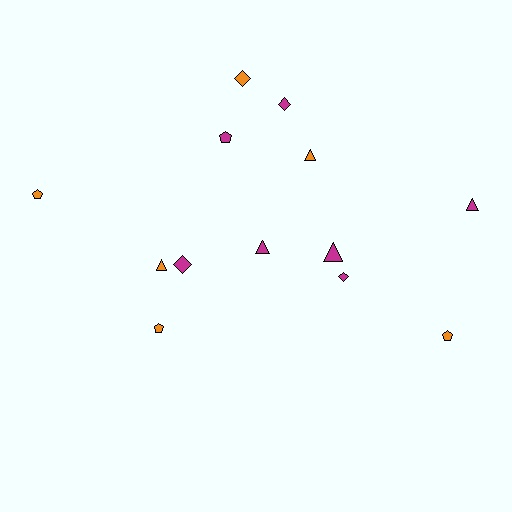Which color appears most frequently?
Magenta, with 7 objects.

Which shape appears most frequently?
Triangle, with 5 objects.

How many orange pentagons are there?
There are 3 orange pentagons.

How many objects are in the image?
There are 13 objects.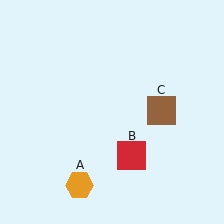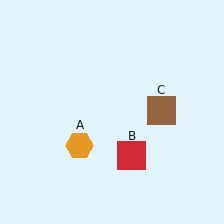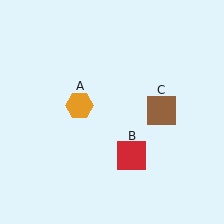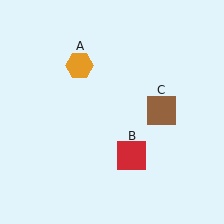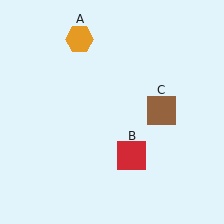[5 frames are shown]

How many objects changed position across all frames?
1 object changed position: orange hexagon (object A).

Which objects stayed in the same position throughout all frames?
Red square (object B) and brown square (object C) remained stationary.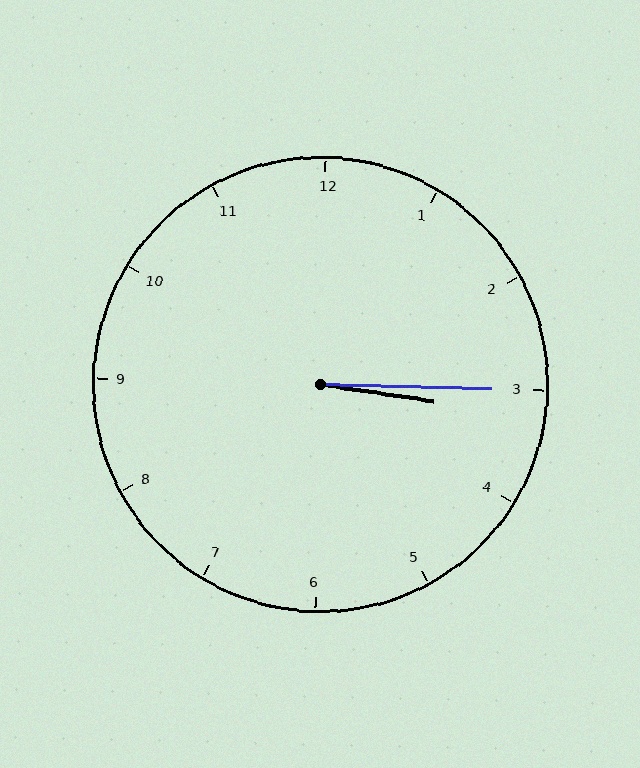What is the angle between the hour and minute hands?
Approximately 8 degrees.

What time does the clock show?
3:15.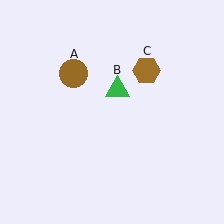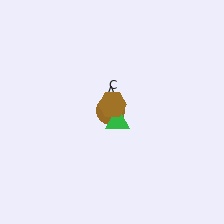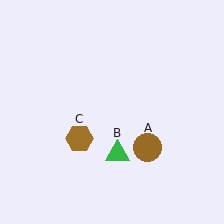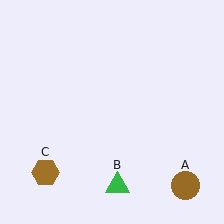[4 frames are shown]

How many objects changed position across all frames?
3 objects changed position: brown circle (object A), green triangle (object B), brown hexagon (object C).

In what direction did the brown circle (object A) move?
The brown circle (object A) moved down and to the right.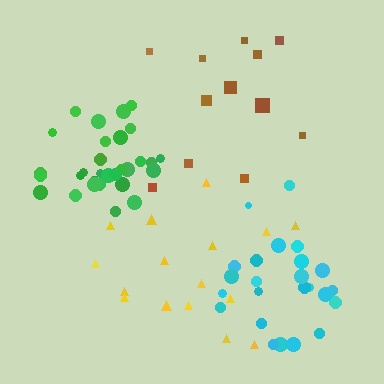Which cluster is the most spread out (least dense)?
Brown.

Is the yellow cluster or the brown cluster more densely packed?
Yellow.